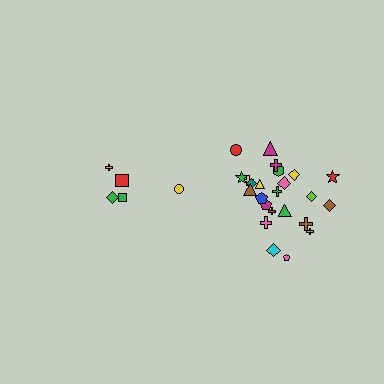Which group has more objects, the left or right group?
The right group.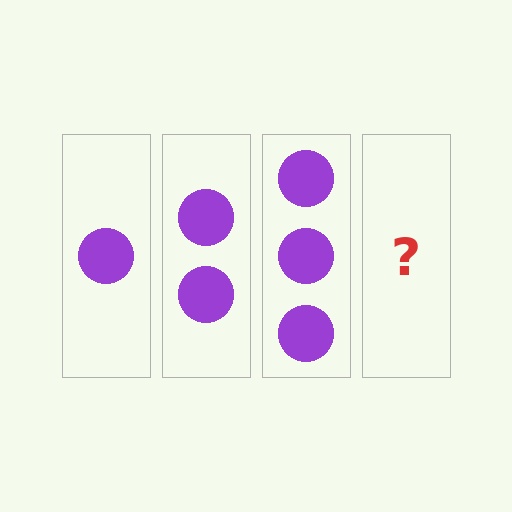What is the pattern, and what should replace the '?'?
The pattern is that each step adds one more circle. The '?' should be 4 circles.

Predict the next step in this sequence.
The next step is 4 circles.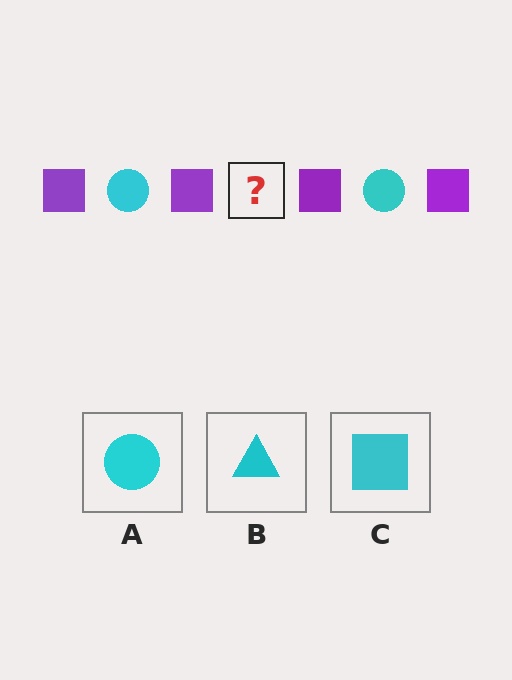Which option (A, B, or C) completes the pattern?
A.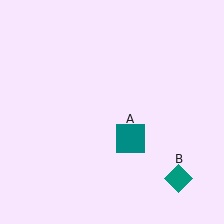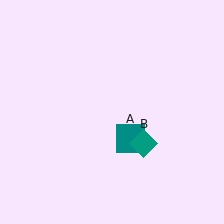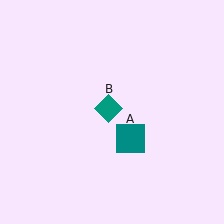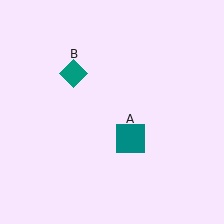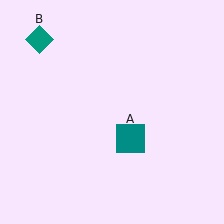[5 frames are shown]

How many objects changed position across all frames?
1 object changed position: teal diamond (object B).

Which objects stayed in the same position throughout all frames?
Teal square (object A) remained stationary.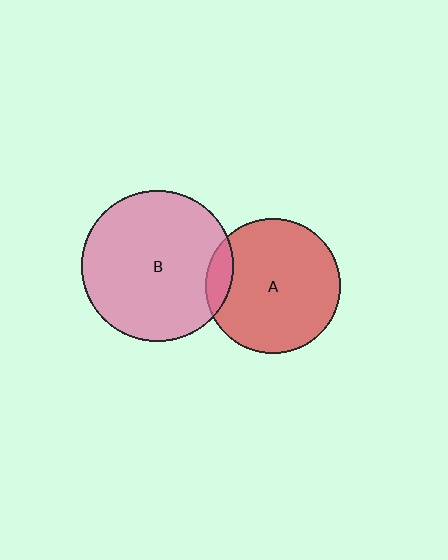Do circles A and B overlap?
Yes.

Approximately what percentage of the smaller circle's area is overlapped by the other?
Approximately 10%.